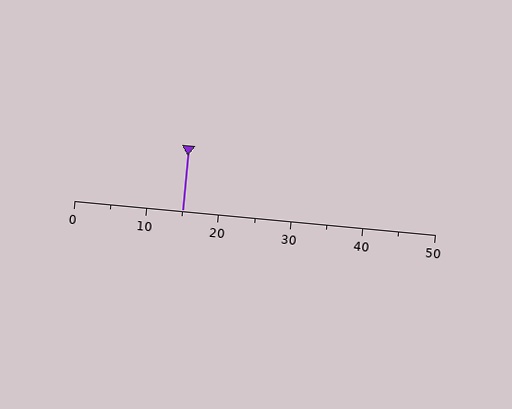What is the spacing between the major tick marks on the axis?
The major ticks are spaced 10 apart.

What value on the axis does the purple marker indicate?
The marker indicates approximately 15.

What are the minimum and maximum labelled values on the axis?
The axis runs from 0 to 50.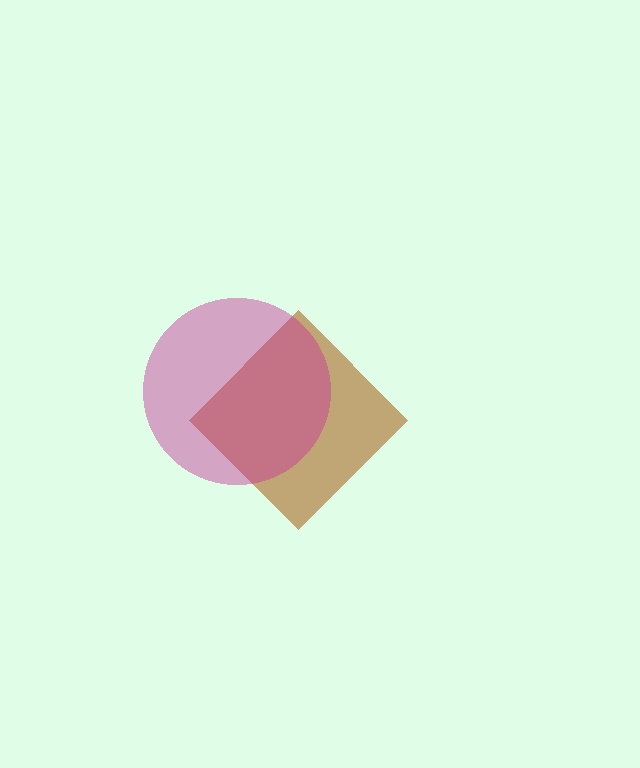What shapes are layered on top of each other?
The layered shapes are: a brown diamond, a magenta circle.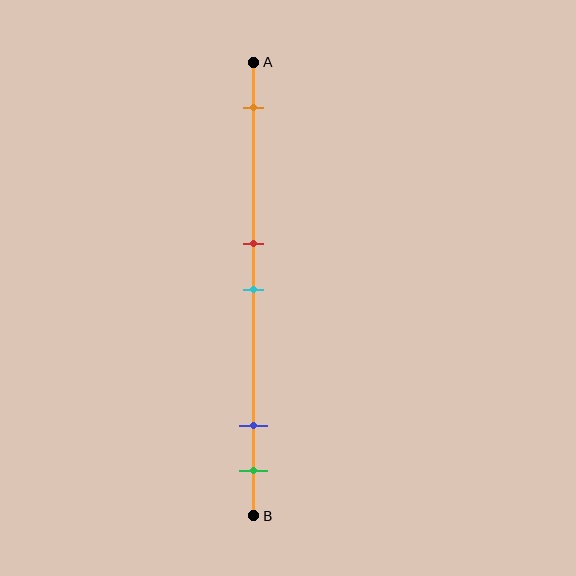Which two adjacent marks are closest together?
The red and cyan marks are the closest adjacent pair.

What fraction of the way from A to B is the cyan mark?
The cyan mark is approximately 50% (0.5) of the way from A to B.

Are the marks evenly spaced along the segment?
No, the marks are not evenly spaced.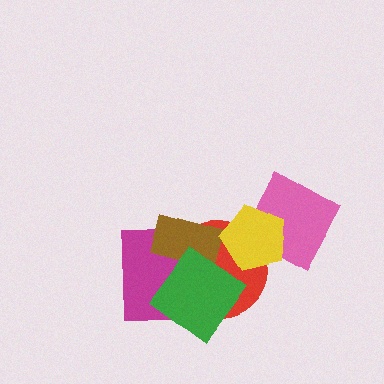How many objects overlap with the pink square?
1 object overlaps with the pink square.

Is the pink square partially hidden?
Yes, it is partially covered by another shape.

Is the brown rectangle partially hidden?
Yes, it is partially covered by another shape.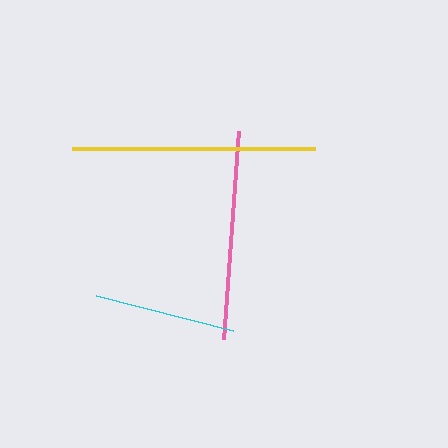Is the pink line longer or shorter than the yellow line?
The yellow line is longer than the pink line.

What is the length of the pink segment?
The pink segment is approximately 208 pixels long.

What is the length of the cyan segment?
The cyan segment is approximately 142 pixels long.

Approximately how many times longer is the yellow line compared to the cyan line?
The yellow line is approximately 1.7 times the length of the cyan line.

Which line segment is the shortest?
The cyan line is the shortest at approximately 142 pixels.